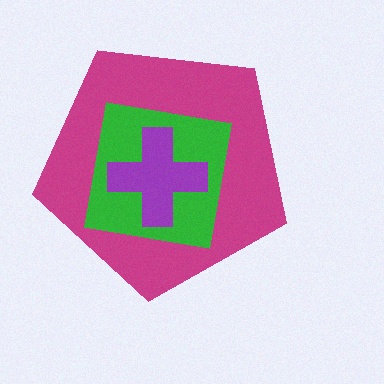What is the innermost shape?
The purple cross.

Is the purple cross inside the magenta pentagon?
Yes.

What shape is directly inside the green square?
The purple cross.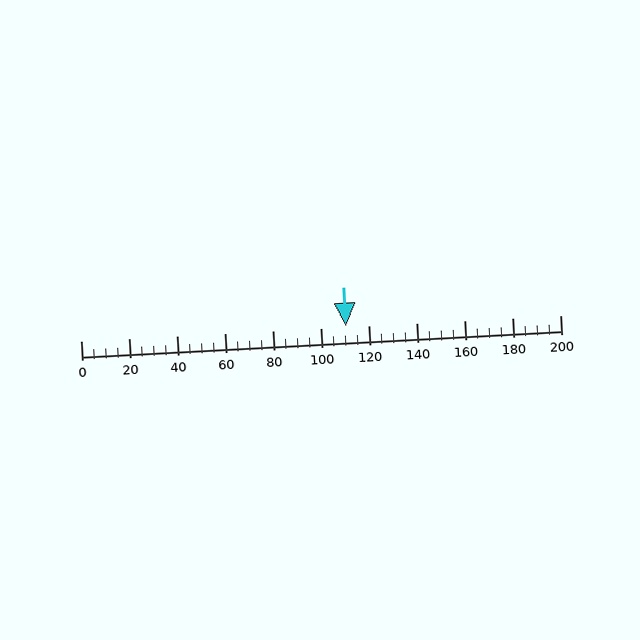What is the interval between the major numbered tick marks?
The major tick marks are spaced 20 units apart.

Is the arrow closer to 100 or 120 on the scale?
The arrow is closer to 120.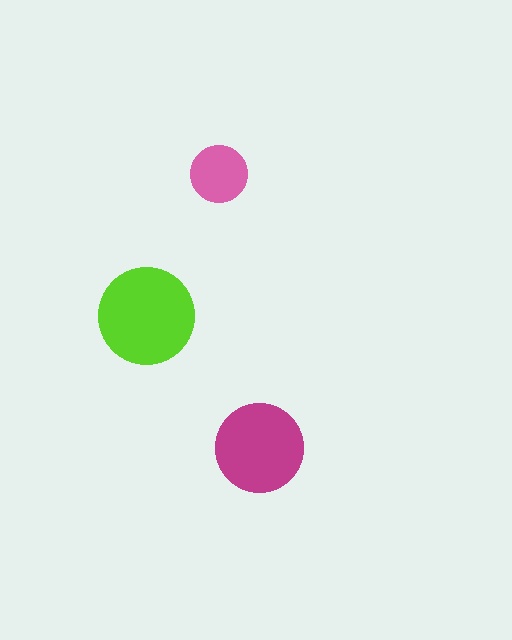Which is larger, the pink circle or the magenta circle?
The magenta one.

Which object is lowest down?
The magenta circle is bottommost.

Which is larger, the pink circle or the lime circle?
The lime one.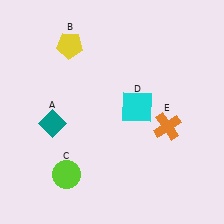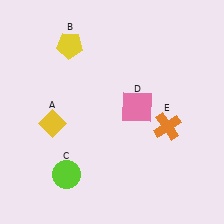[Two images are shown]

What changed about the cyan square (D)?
In Image 1, D is cyan. In Image 2, it changed to pink.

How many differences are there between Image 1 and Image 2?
There are 2 differences between the two images.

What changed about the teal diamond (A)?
In Image 1, A is teal. In Image 2, it changed to yellow.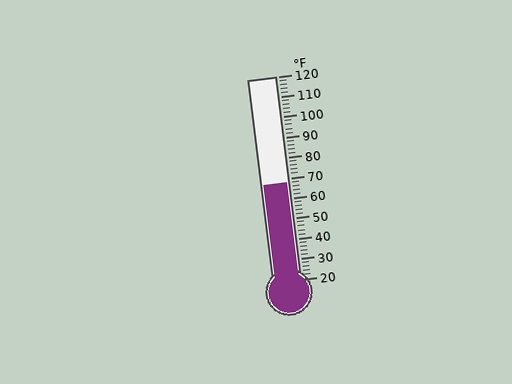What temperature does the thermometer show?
The thermometer shows approximately 68°F.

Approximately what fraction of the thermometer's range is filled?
The thermometer is filled to approximately 50% of its range.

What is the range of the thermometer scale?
The thermometer scale ranges from 20°F to 120°F.